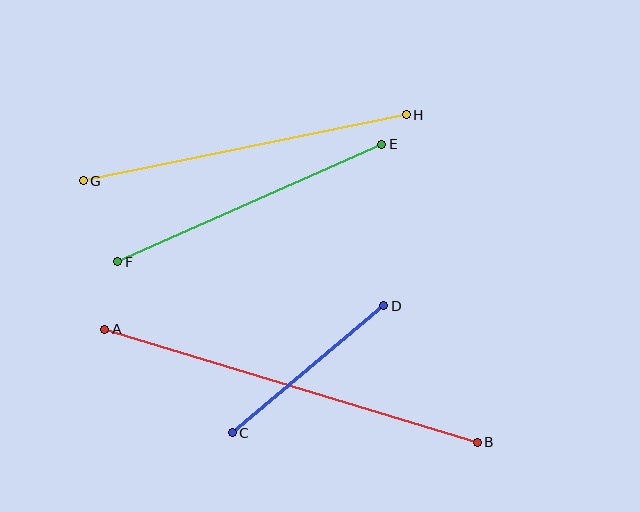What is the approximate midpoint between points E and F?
The midpoint is at approximately (250, 203) pixels.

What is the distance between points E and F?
The distance is approximately 289 pixels.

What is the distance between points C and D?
The distance is approximately 198 pixels.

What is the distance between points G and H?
The distance is approximately 330 pixels.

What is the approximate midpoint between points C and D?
The midpoint is at approximately (308, 369) pixels.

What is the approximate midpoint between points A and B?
The midpoint is at approximately (291, 386) pixels.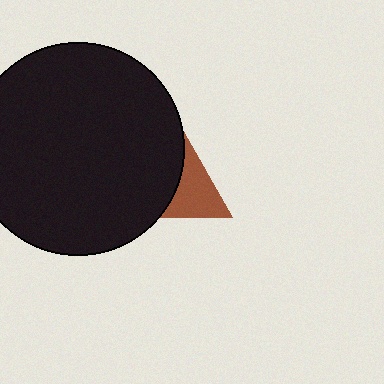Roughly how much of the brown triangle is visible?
About half of it is visible (roughly 51%).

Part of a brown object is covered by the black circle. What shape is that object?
It is a triangle.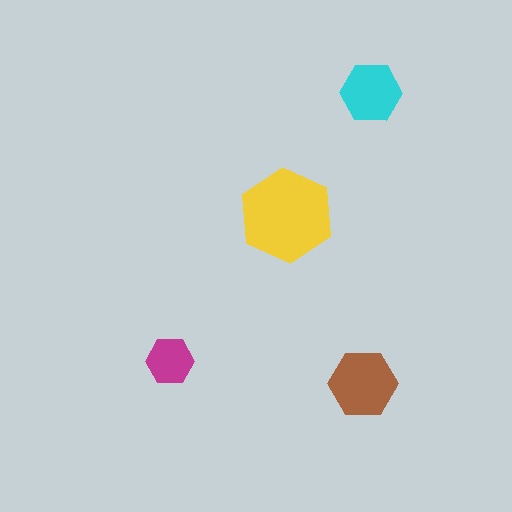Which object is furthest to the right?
The cyan hexagon is rightmost.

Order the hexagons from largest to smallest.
the yellow one, the brown one, the cyan one, the magenta one.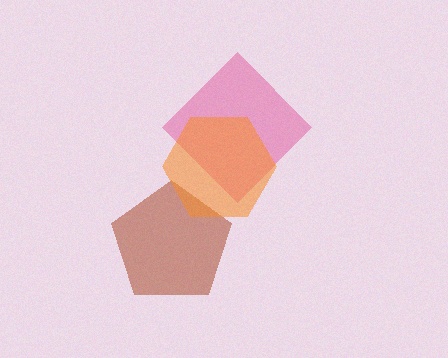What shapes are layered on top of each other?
The layered shapes are: a pink diamond, a brown pentagon, an orange hexagon.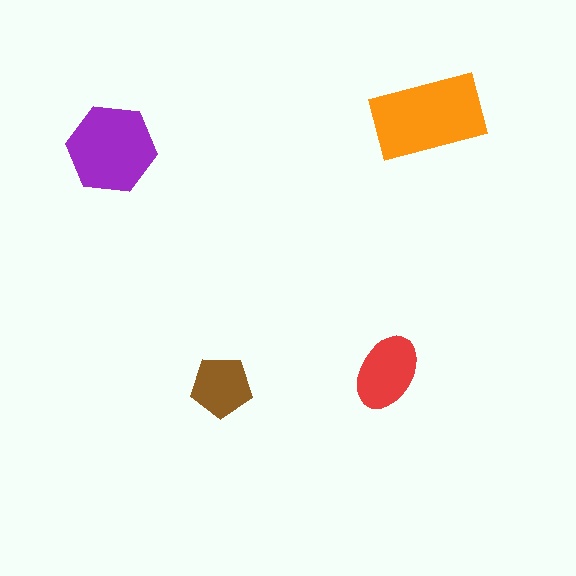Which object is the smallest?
The brown pentagon.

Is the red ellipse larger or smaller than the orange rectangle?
Smaller.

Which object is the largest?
The orange rectangle.